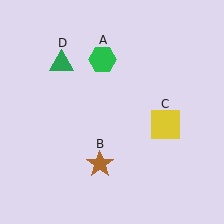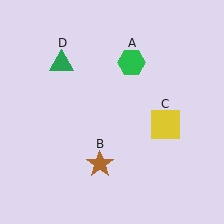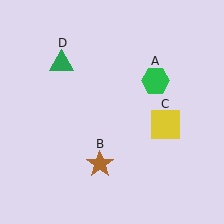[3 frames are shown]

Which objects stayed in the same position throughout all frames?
Brown star (object B) and yellow square (object C) and green triangle (object D) remained stationary.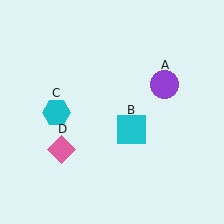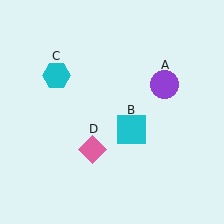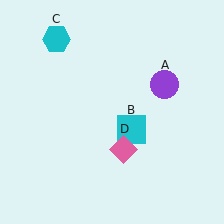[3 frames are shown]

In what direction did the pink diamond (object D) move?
The pink diamond (object D) moved right.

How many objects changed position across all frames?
2 objects changed position: cyan hexagon (object C), pink diamond (object D).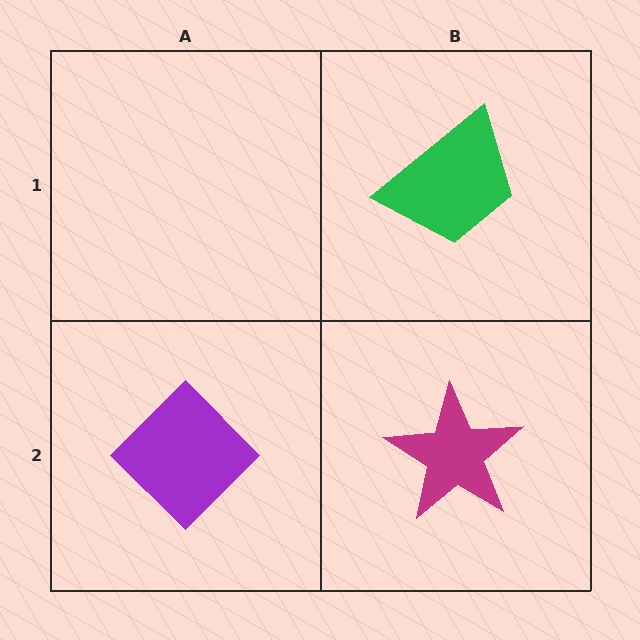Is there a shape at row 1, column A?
No, that cell is empty.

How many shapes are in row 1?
1 shape.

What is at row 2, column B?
A magenta star.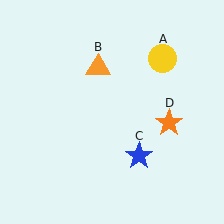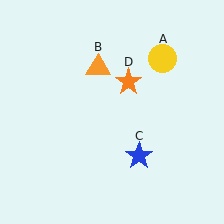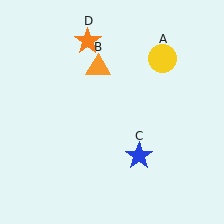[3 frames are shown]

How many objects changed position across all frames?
1 object changed position: orange star (object D).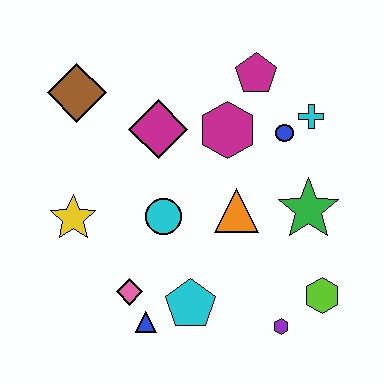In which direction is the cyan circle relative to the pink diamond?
The cyan circle is above the pink diamond.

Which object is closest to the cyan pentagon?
The blue triangle is closest to the cyan pentagon.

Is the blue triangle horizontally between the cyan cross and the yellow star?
Yes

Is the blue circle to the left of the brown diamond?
No